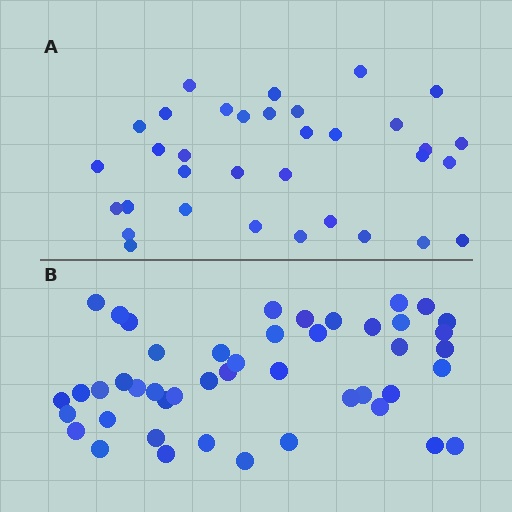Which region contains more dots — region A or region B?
Region B (the bottom region) has more dots.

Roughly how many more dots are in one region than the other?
Region B has roughly 12 or so more dots than region A.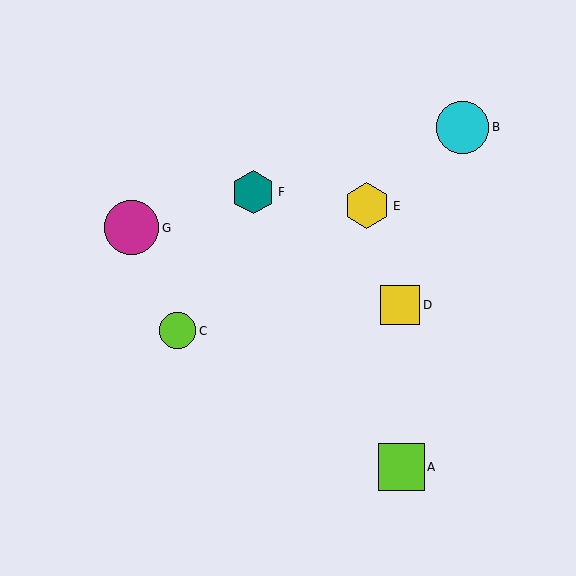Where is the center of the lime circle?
The center of the lime circle is at (178, 331).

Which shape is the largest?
The magenta circle (labeled G) is the largest.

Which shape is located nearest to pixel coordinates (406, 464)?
The lime square (labeled A) at (401, 467) is nearest to that location.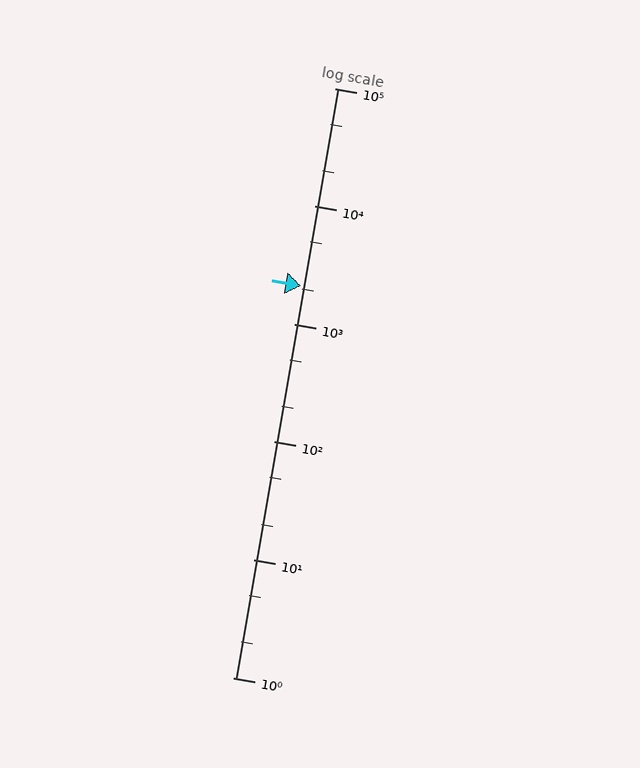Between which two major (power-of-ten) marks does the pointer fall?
The pointer is between 1000 and 10000.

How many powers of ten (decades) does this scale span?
The scale spans 5 decades, from 1 to 100000.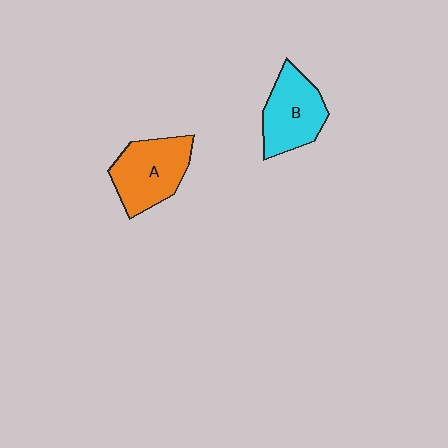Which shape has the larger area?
Shape A (orange).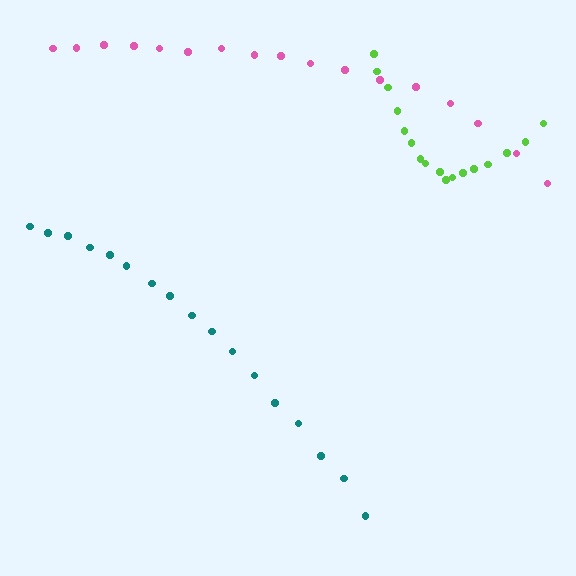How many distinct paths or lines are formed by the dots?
There are 3 distinct paths.